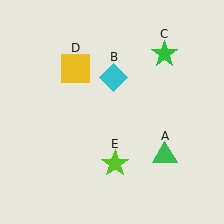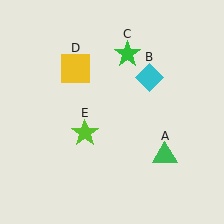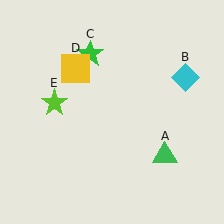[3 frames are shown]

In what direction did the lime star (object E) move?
The lime star (object E) moved up and to the left.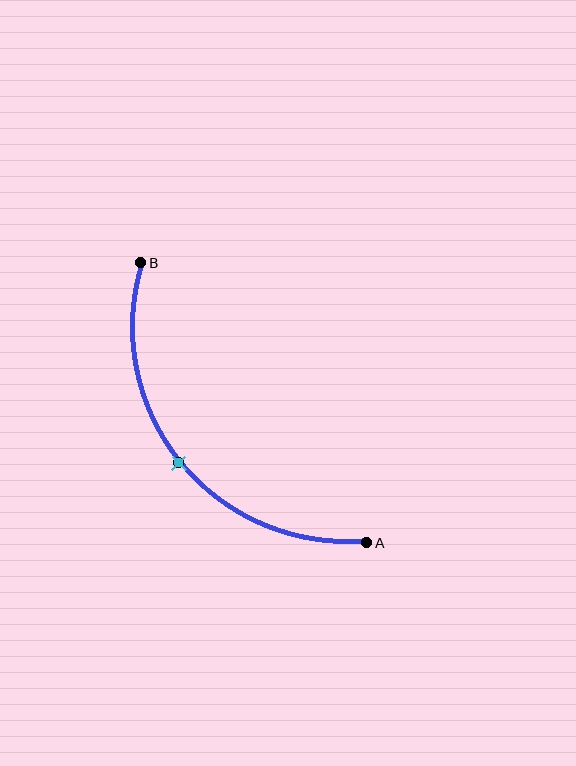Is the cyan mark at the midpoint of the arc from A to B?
Yes. The cyan mark lies on the arc at equal arc-length from both A and B — it is the arc midpoint.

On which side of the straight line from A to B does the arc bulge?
The arc bulges below and to the left of the straight line connecting A and B.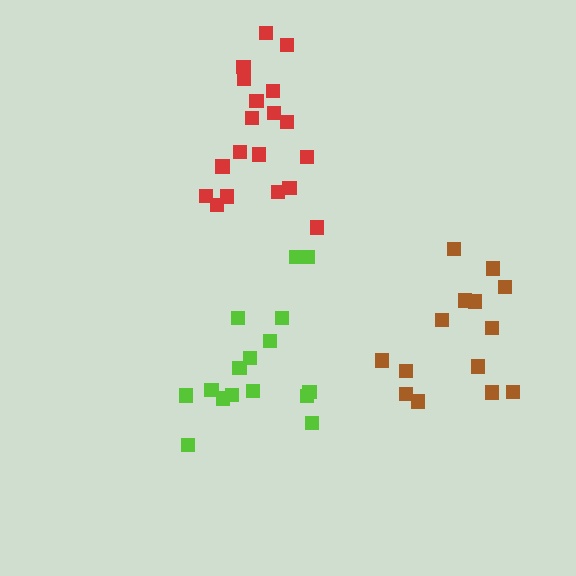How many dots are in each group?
Group 1: 16 dots, Group 2: 19 dots, Group 3: 15 dots (50 total).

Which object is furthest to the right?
The brown cluster is rightmost.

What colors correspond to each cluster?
The clusters are colored: lime, red, brown.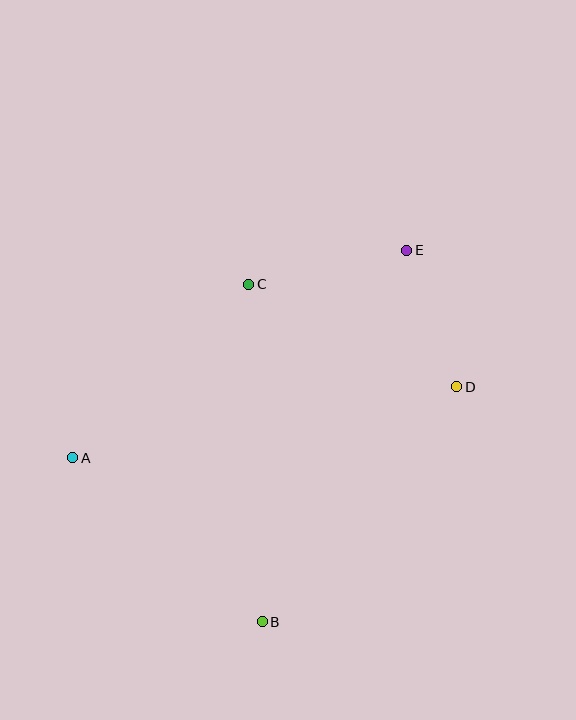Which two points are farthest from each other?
Points B and E are farthest from each other.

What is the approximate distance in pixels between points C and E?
The distance between C and E is approximately 161 pixels.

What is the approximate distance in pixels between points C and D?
The distance between C and D is approximately 232 pixels.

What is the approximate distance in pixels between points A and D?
The distance between A and D is approximately 390 pixels.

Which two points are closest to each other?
Points D and E are closest to each other.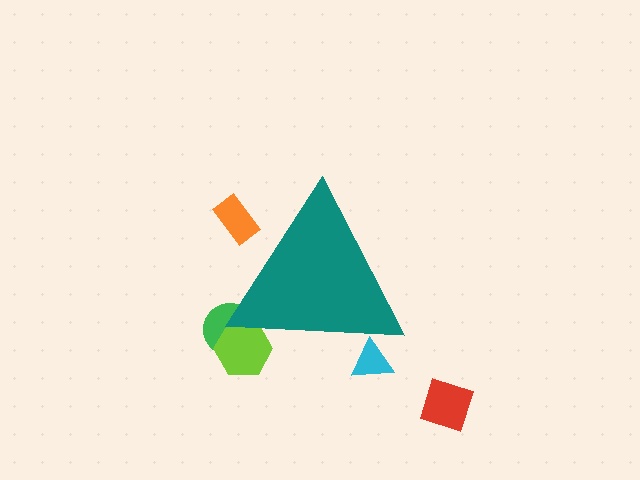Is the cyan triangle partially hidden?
Yes, the cyan triangle is partially hidden behind the teal triangle.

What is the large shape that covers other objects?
A teal triangle.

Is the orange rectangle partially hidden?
Yes, the orange rectangle is partially hidden behind the teal triangle.